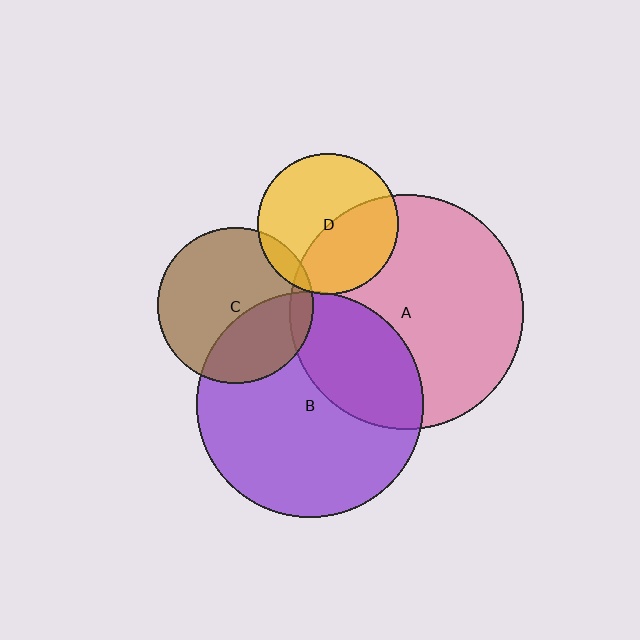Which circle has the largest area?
Circle A (pink).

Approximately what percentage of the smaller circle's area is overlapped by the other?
Approximately 10%.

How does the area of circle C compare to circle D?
Approximately 1.2 times.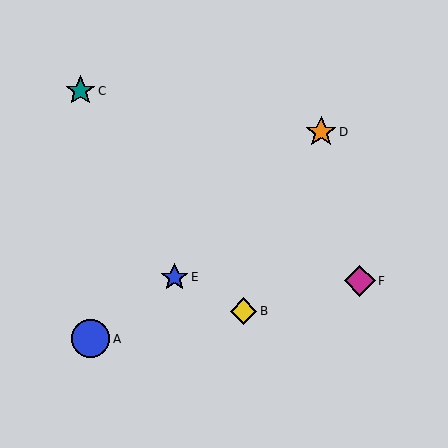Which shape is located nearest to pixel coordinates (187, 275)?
The blue star (labeled E) at (174, 278) is nearest to that location.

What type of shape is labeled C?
Shape C is a teal star.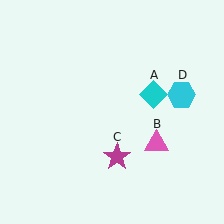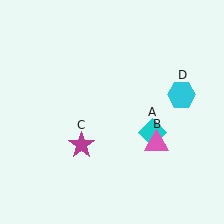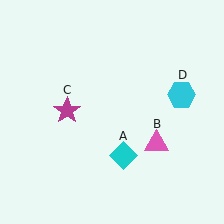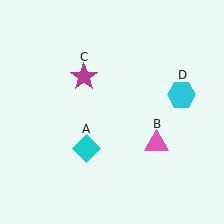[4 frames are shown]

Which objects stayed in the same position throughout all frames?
Pink triangle (object B) and cyan hexagon (object D) remained stationary.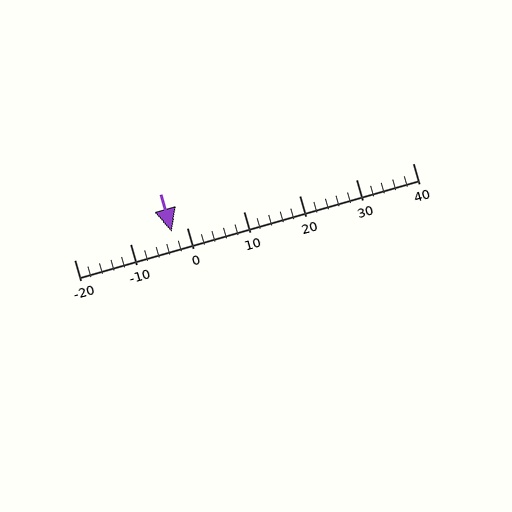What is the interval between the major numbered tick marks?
The major tick marks are spaced 10 units apart.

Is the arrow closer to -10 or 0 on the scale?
The arrow is closer to 0.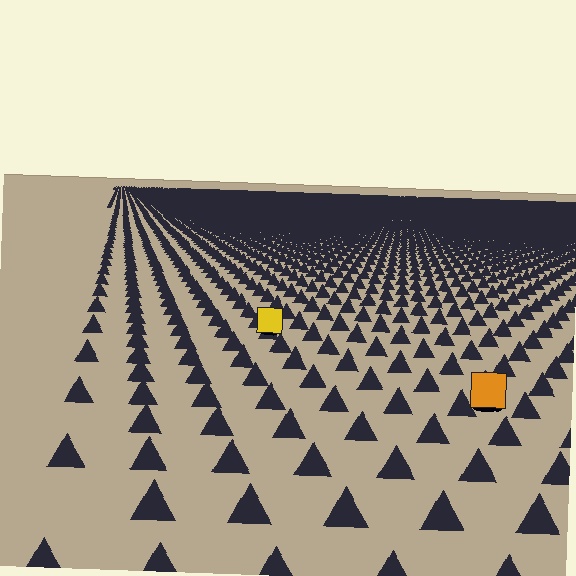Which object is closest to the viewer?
The orange square is closest. The texture marks near it are larger and more spread out.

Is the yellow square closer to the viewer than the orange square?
No. The orange square is closer — you can tell from the texture gradient: the ground texture is coarser near it.